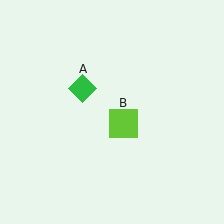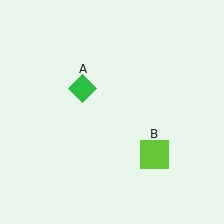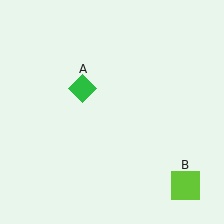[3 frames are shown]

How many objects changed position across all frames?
1 object changed position: lime square (object B).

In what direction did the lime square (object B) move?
The lime square (object B) moved down and to the right.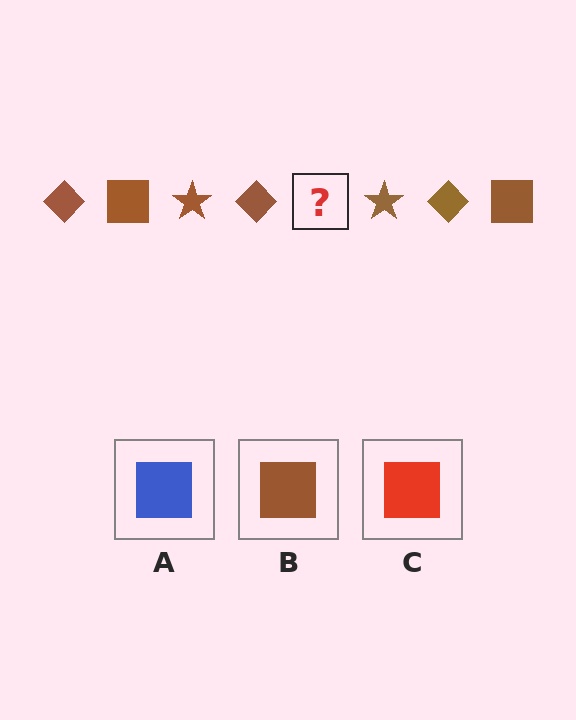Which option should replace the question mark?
Option B.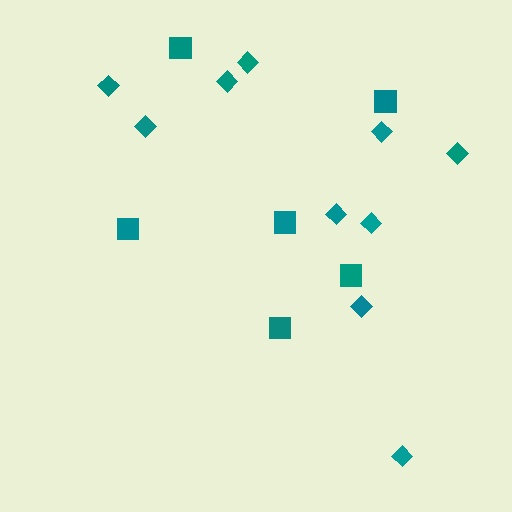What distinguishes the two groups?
There are 2 groups: one group of squares (6) and one group of diamonds (10).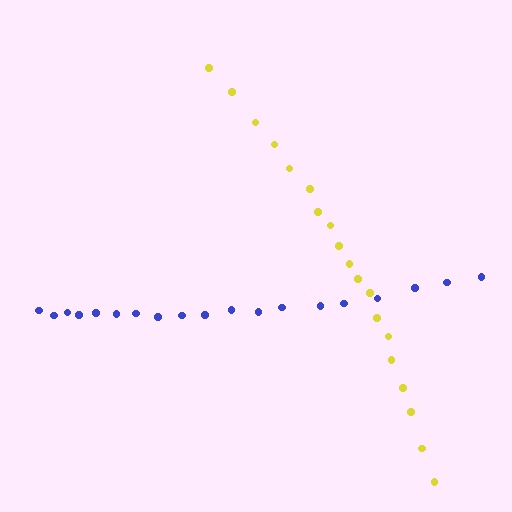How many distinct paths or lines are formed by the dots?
There are 2 distinct paths.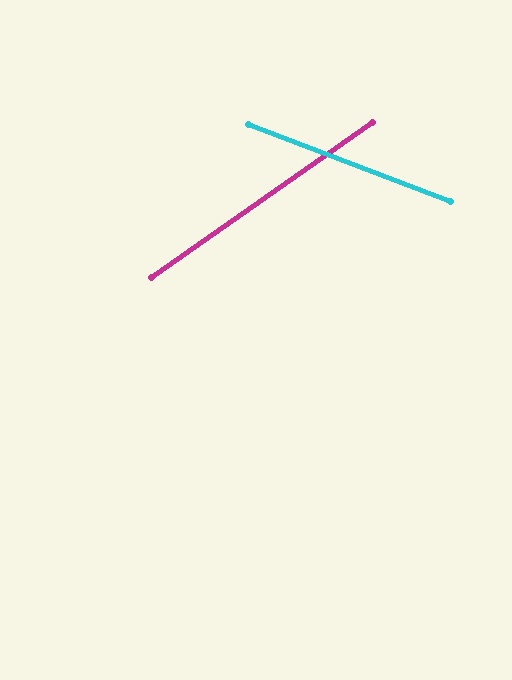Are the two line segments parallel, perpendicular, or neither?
Neither parallel nor perpendicular — they differ by about 56°.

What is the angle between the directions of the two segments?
Approximately 56 degrees.